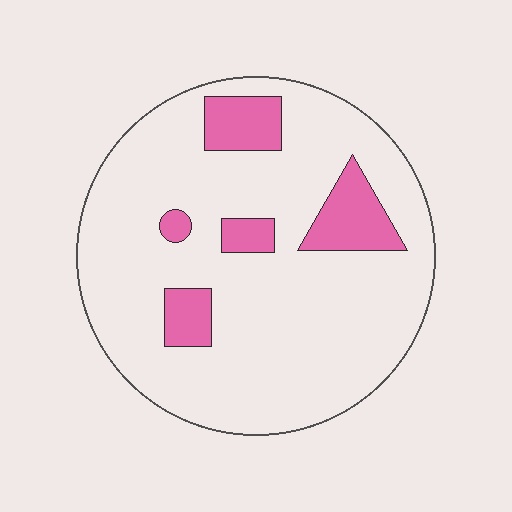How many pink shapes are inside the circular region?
5.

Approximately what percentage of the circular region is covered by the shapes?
Approximately 15%.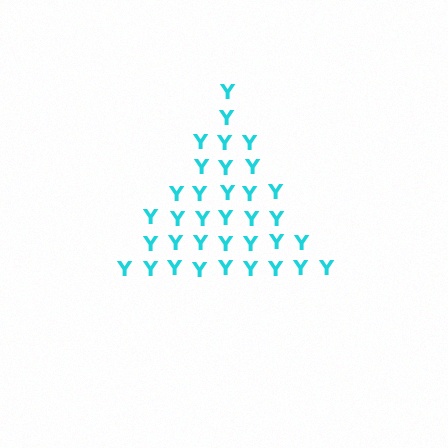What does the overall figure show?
The overall figure shows a triangle.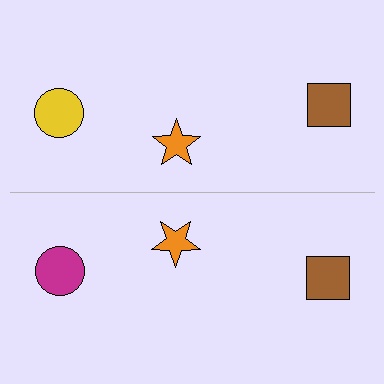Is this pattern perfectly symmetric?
No, the pattern is not perfectly symmetric. The magenta circle on the bottom side breaks the symmetry — its mirror counterpart is yellow.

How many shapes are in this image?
There are 6 shapes in this image.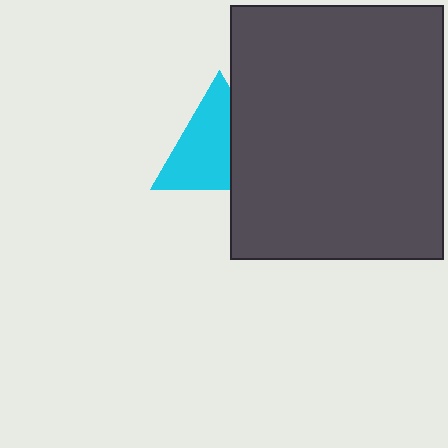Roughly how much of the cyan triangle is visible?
About half of it is visible (roughly 63%).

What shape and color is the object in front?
The object in front is a dark gray rectangle.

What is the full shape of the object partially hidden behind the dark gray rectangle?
The partially hidden object is a cyan triangle.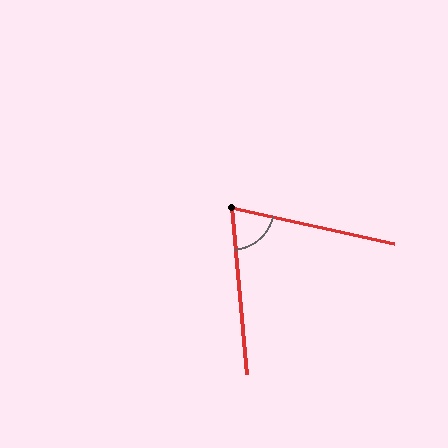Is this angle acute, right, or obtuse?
It is acute.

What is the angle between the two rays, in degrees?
Approximately 73 degrees.